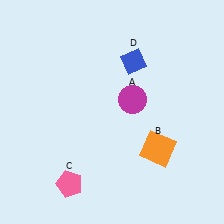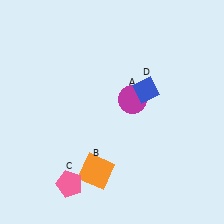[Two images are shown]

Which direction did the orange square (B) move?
The orange square (B) moved left.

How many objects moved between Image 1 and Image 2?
2 objects moved between the two images.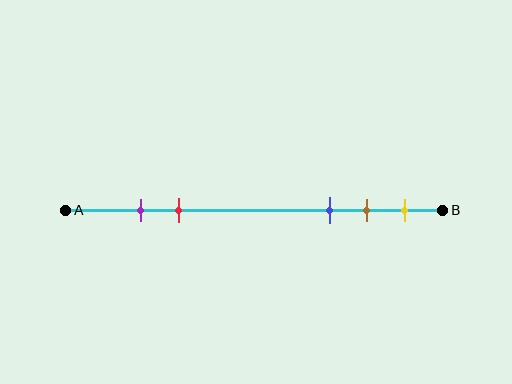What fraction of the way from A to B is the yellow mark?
The yellow mark is approximately 90% (0.9) of the way from A to B.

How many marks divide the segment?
There are 5 marks dividing the segment.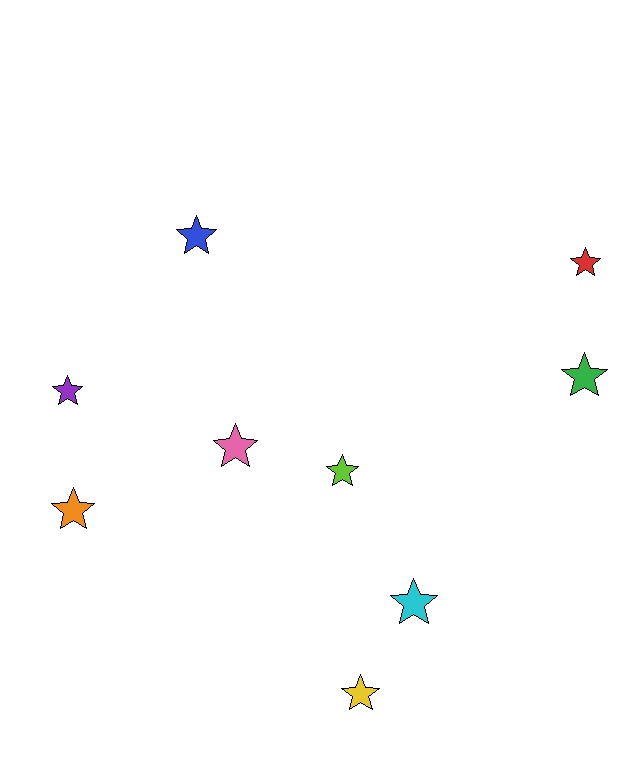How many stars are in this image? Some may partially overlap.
There are 9 stars.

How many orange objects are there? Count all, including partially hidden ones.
There is 1 orange object.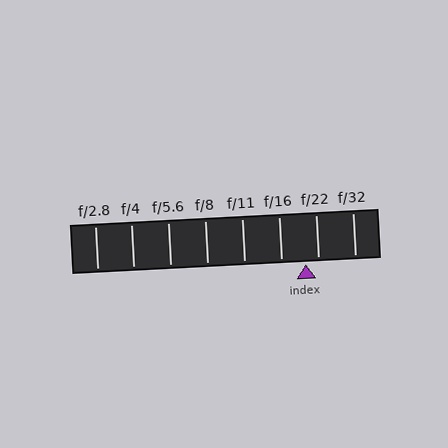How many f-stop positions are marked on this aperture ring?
There are 8 f-stop positions marked.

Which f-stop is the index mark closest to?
The index mark is closest to f/22.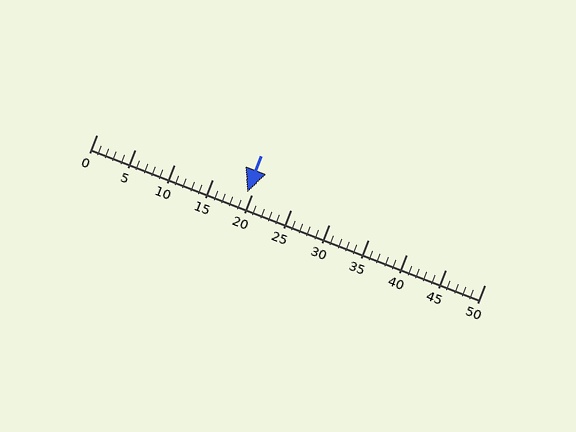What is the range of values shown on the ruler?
The ruler shows values from 0 to 50.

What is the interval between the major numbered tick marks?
The major tick marks are spaced 5 units apart.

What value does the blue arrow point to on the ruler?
The blue arrow points to approximately 19.